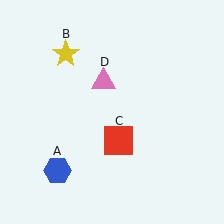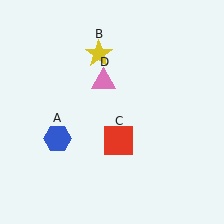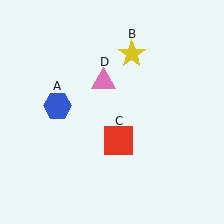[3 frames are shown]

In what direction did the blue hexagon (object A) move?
The blue hexagon (object A) moved up.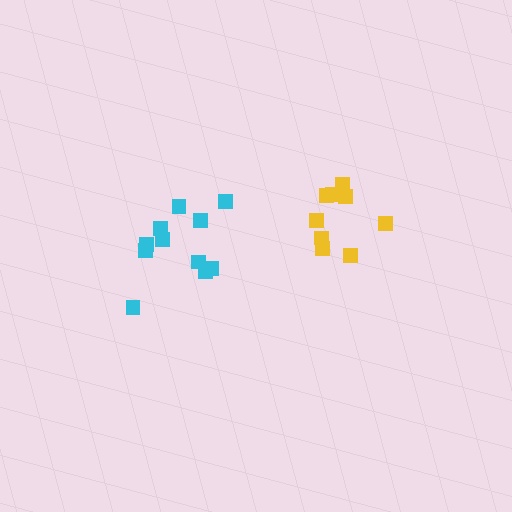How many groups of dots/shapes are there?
There are 2 groups.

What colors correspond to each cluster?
The clusters are colored: cyan, yellow.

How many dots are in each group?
Group 1: 11 dots, Group 2: 9 dots (20 total).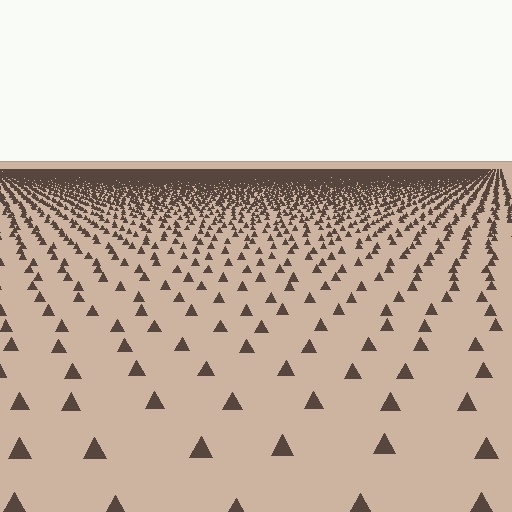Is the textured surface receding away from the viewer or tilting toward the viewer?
The surface is receding away from the viewer. Texture elements get smaller and denser toward the top.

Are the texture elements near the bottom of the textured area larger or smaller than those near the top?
Larger. Near the bottom, elements are closer to the viewer and appear at a bigger on-screen size.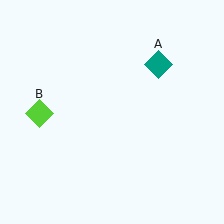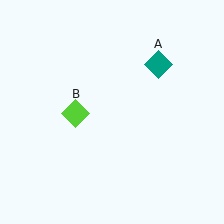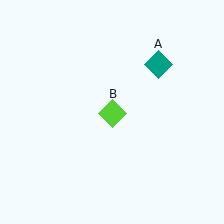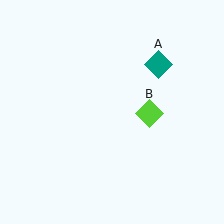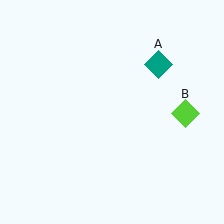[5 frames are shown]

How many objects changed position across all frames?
1 object changed position: lime diamond (object B).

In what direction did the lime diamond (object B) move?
The lime diamond (object B) moved right.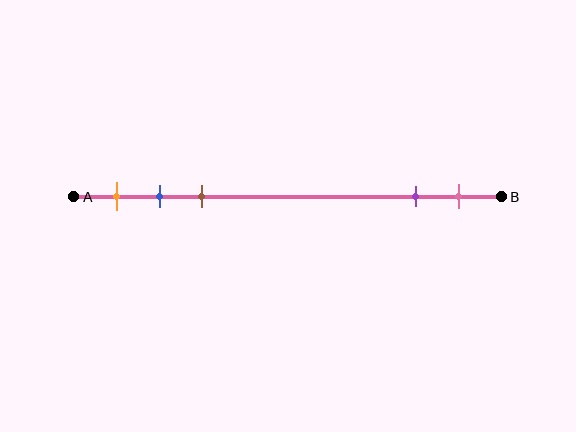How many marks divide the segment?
There are 5 marks dividing the segment.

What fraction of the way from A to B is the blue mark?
The blue mark is approximately 20% (0.2) of the way from A to B.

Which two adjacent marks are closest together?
The blue and brown marks are the closest adjacent pair.